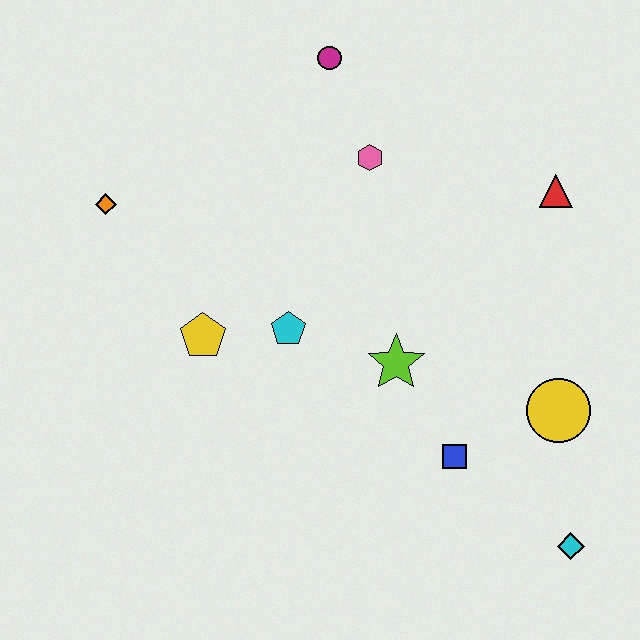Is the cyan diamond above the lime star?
No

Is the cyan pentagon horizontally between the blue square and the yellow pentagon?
Yes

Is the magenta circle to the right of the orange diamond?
Yes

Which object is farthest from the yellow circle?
The orange diamond is farthest from the yellow circle.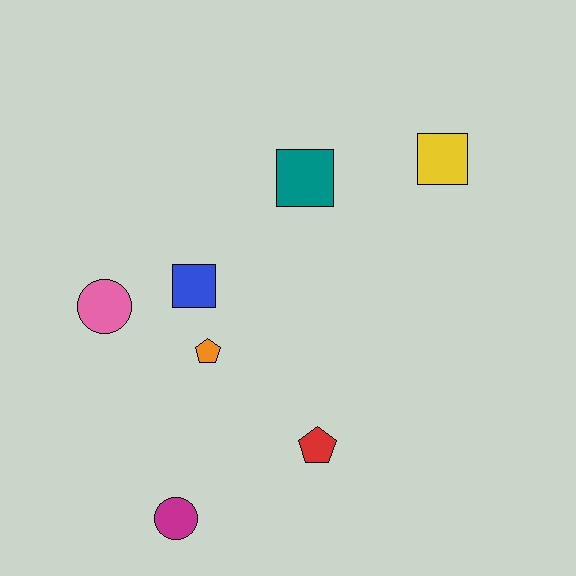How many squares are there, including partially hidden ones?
There are 3 squares.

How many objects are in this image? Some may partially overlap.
There are 7 objects.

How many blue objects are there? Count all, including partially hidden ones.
There is 1 blue object.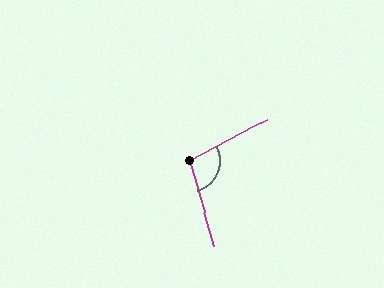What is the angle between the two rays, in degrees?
Approximately 102 degrees.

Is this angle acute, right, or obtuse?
It is obtuse.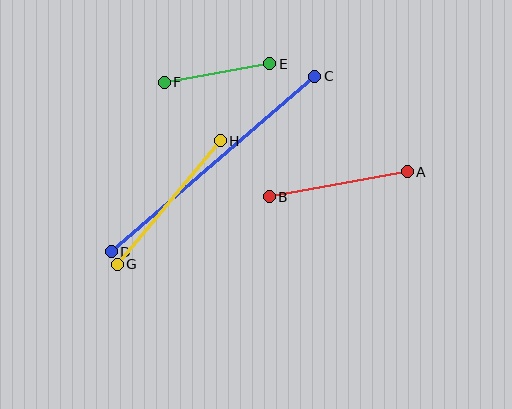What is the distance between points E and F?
The distance is approximately 107 pixels.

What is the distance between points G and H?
The distance is approximately 161 pixels.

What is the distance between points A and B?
The distance is approximately 140 pixels.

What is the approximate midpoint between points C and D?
The midpoint is at approximately (213, 164) pixels.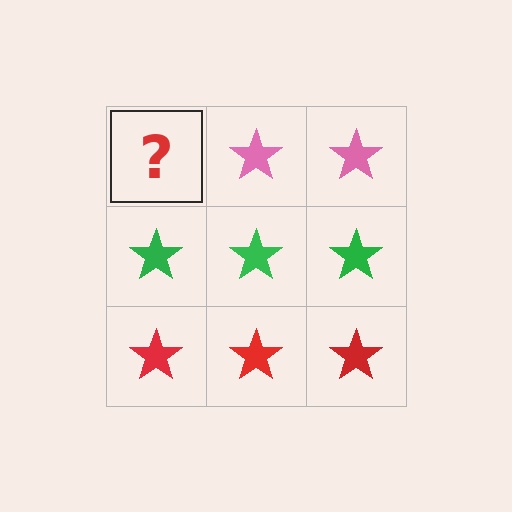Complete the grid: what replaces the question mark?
The question mark should be replaced with a pink star.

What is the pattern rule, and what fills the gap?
The rule is that each row has a consistent color. The gap should be filled with a pink star.